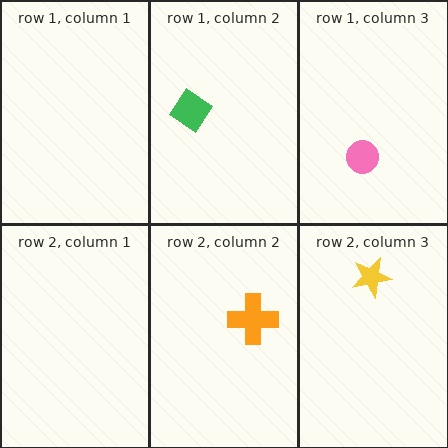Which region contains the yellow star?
The row 2, column 3 region.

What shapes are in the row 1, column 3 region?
The pink circle.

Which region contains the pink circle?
The row 1, column 3 region.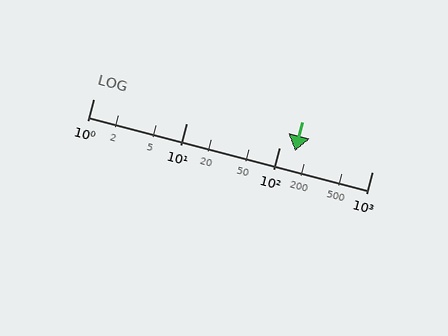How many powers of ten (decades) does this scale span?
The scale spans 3 decades, from 1 to 1000.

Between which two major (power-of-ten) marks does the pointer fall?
The pointer is between 100 and 1000.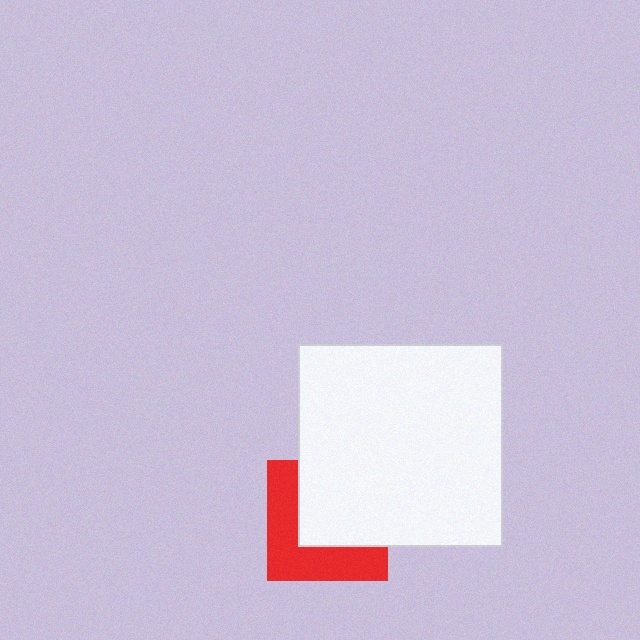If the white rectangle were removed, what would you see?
You would see the complete red square.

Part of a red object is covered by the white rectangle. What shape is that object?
It is a square.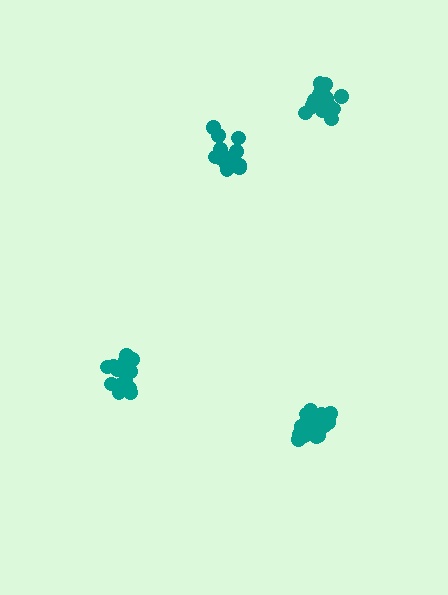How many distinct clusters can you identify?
There are 4 distinct clusters.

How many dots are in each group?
Group 1: 16 dots, Group 2: 20 dots, Group 3: 19 dots, Group 4: 21 dots (76 total).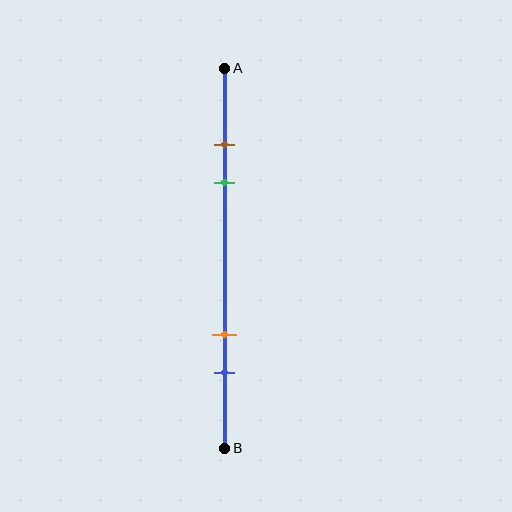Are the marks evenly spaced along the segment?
No, the marks are not evenly spaced.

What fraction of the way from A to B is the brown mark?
The brown mark is approximately 20% (0.2) of the way from A to B.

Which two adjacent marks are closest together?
The brown and green marks are the closest adjacent pair.